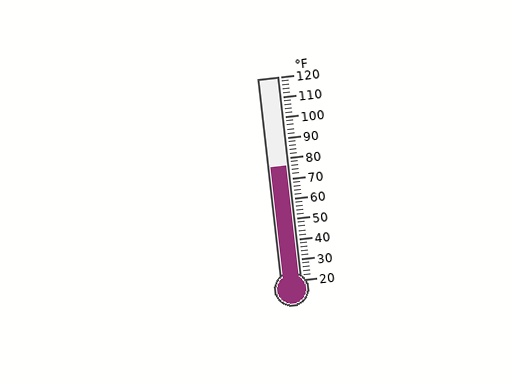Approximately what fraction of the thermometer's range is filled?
The thermometer is filled to approximately 55% of its range.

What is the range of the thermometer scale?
The thermometer scale ranges from 20°F to 120°F.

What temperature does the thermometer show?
The thermometer shows approximately 76°F.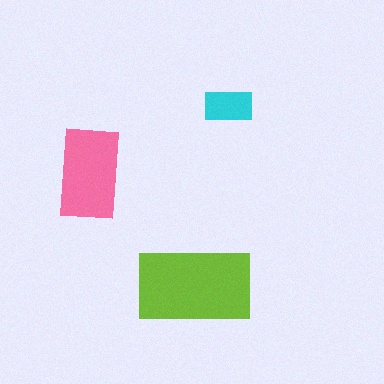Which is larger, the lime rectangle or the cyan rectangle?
The lime one.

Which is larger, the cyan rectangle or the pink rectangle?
The pink one.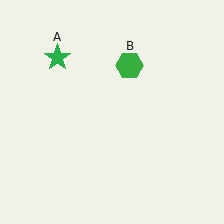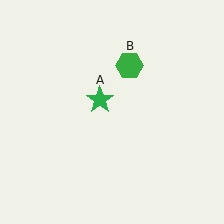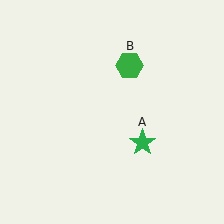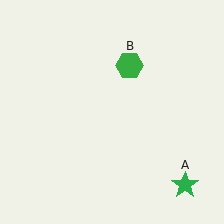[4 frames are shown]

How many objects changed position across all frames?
1 object changed position: green star (object A).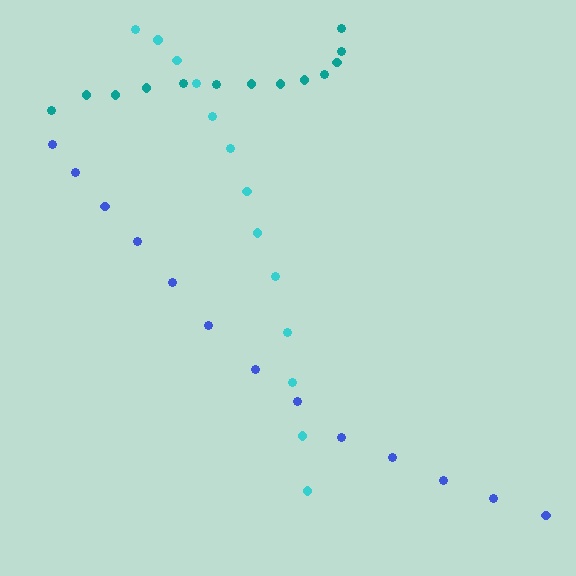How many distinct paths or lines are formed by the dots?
There are 3 distinct paths.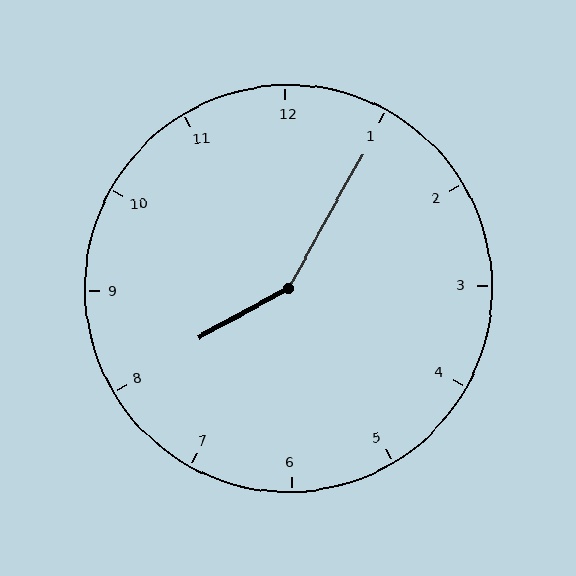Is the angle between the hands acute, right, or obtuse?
It is obtuse.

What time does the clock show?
8:05.